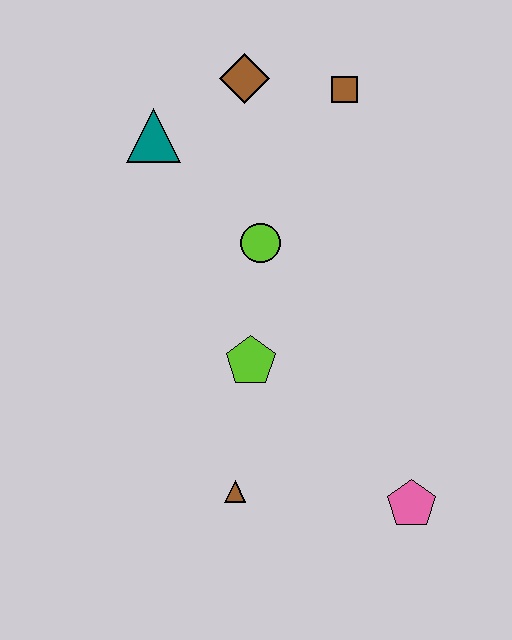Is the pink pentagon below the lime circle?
Yes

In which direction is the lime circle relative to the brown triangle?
The lime circle is above the brown triangle.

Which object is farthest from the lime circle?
The pink pentagon is farthest from the lime circle.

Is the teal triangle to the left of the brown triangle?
Yes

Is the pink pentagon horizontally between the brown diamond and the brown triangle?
No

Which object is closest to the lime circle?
The lime pentagon is closest to the lime circle.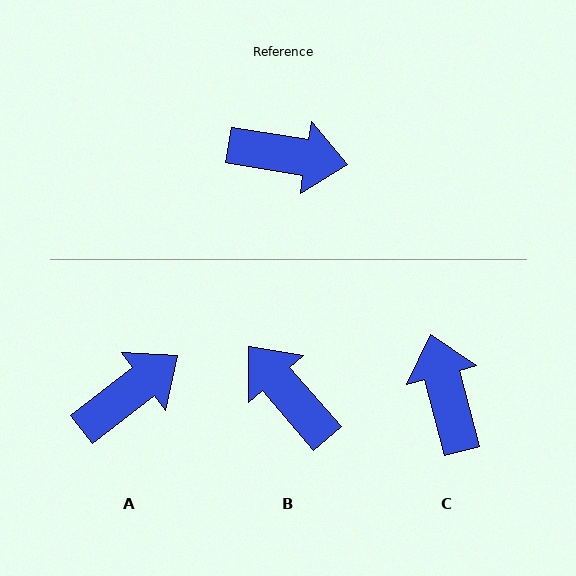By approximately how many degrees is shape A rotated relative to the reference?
Approximately 47 degrees counter-clockwise.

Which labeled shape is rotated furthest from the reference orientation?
B, about 140 degrees away.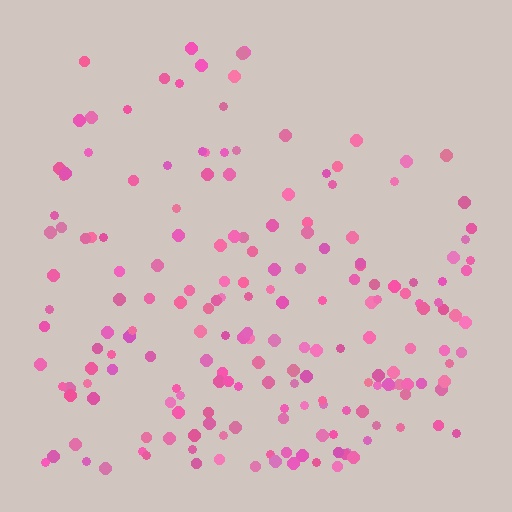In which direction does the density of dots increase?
From top to bottom, with the bottom side densest.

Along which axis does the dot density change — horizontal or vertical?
Vertical.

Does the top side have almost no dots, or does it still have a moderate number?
Still a moderate number, just noticeably fewer than the bottom.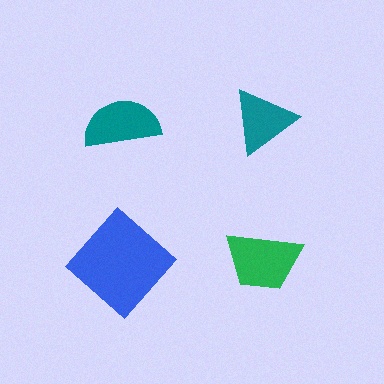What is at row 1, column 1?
A teal semicircle.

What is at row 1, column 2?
A teal triangle.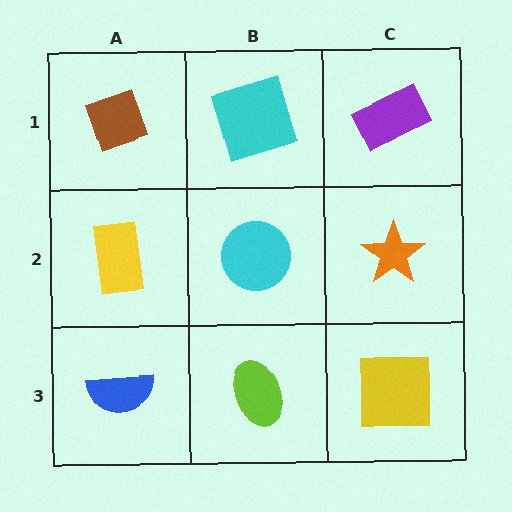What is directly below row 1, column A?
A yellow rectangle.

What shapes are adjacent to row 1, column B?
A cyan circle (row 2, column B), a brown diamond (row 1, column A), a purple rectangle (row 1, column C).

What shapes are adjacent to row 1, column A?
A yellow rectangle (row 2, column A), a cyan square (row 1, column B).